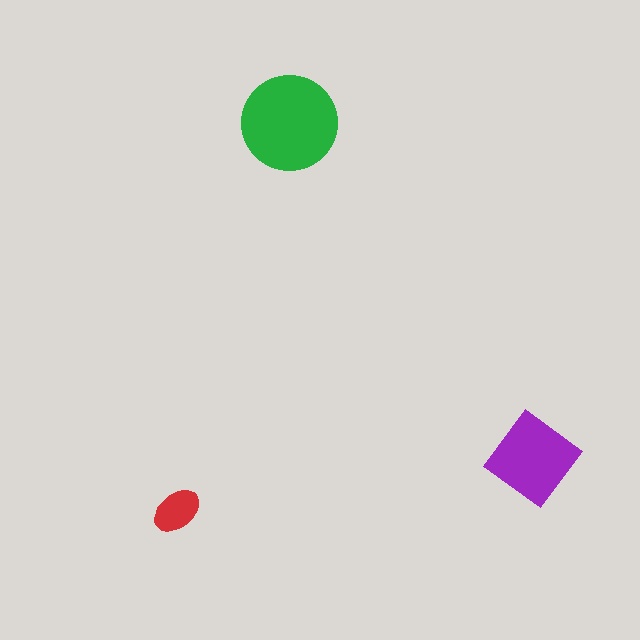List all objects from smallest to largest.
The red ellipse, the purple diamond, the green circle.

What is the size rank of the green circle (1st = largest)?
1st.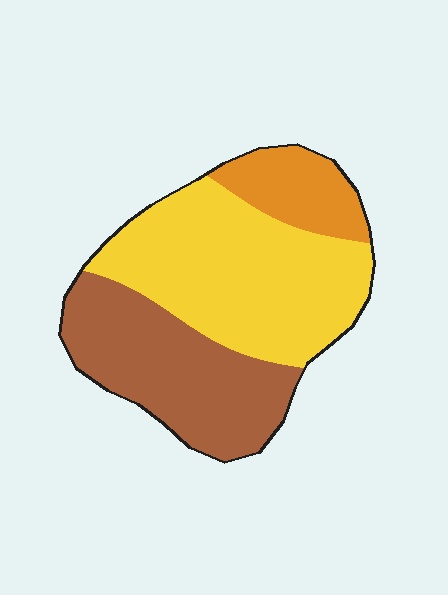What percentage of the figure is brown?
Brown covers about 35% of the figure.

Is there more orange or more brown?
Brown.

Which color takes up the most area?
Yellow, at roughly 50%.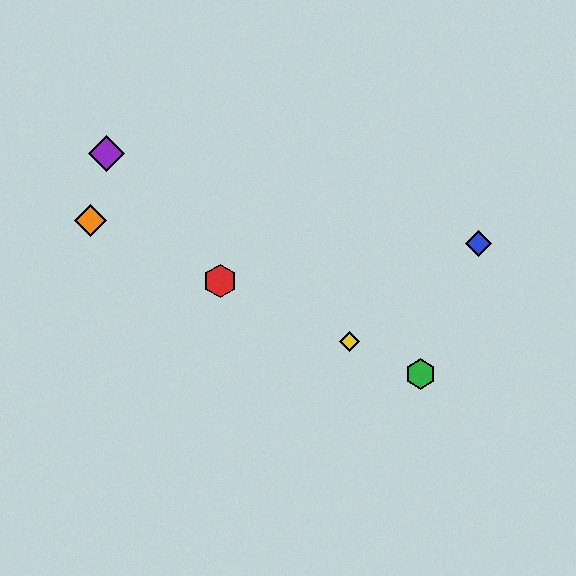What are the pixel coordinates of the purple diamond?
The purple diamond is at (106, 153).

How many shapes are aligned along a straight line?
4 shapes (the red hexagon, the green hexagon, the yellow diamond, the orange diamond) are aligned along a straight line.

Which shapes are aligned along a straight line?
The red hexagon, the green hexagon, the yellow diamond, the orange diamond are aligned along a straight line.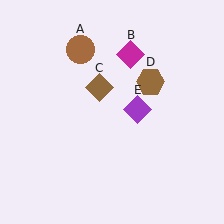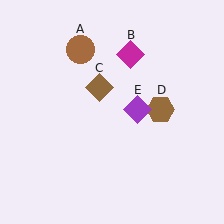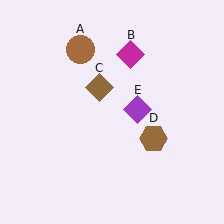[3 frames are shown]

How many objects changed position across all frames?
1 object changed position: brown hexagon (object D).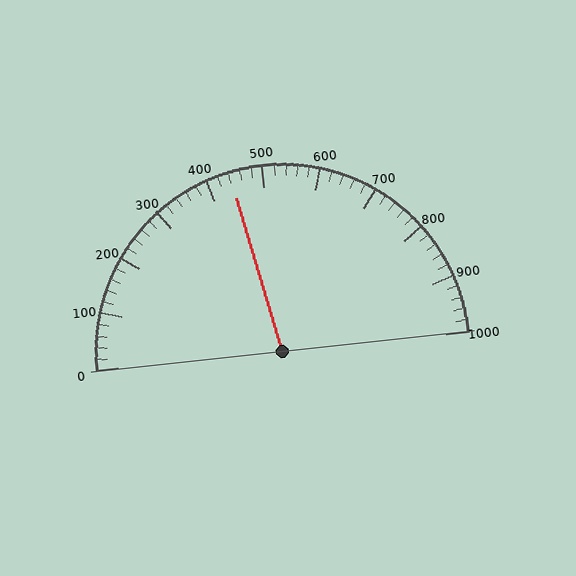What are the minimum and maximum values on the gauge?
The gauge ranges from 0 to 1000.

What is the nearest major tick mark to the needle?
The nearest major tick mark is 400.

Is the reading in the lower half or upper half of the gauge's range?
The reading is in the lower half of the range (0 to 1000).